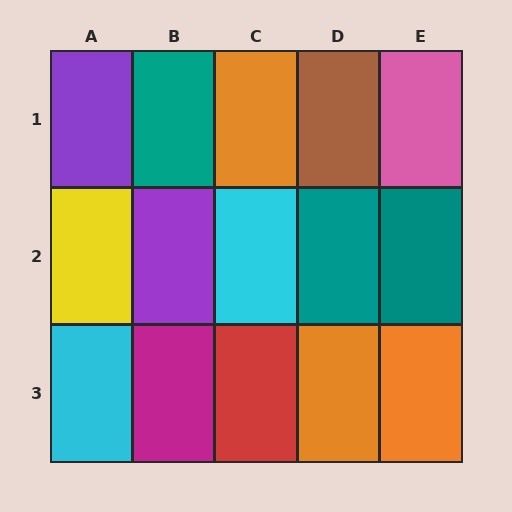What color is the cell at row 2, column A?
Yellow.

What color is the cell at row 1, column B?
Teal.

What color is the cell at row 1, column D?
Brown.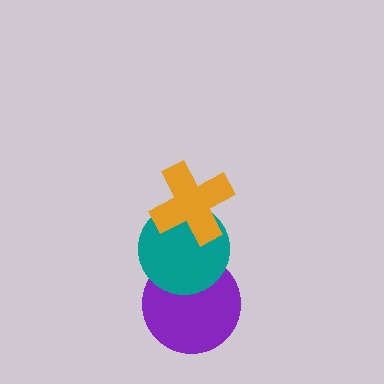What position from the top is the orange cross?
The orange cross is 1st from the top.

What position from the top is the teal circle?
The teal circle is 2nd from the top.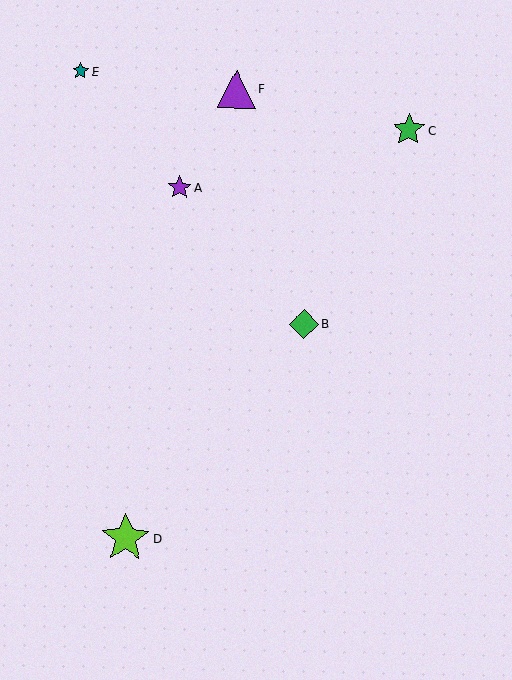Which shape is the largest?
The lime star (labeled D) is the largest.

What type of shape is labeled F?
Shape F is a purple triangle.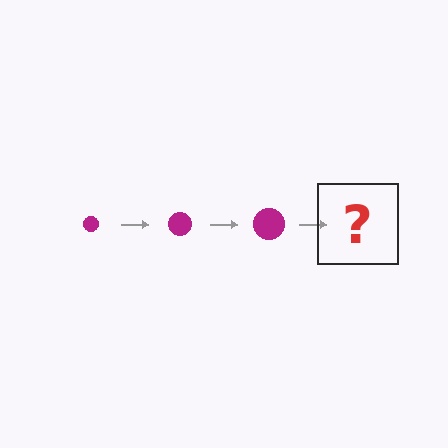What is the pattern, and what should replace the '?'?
The pattern is that the circle gets progressively larger each step. The '?' should be a magenta circle, larger than the previous one.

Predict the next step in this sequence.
The next step is a magenta circle, larger than the previous one.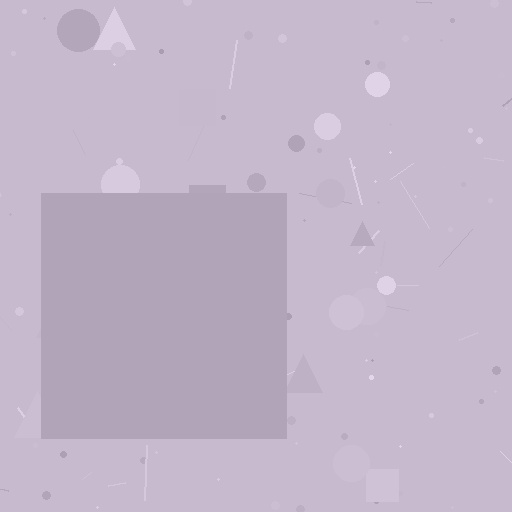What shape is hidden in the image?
A square is hidden in the image.